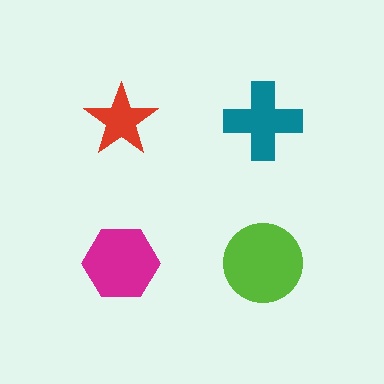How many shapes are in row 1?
2 shapes.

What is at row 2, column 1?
A magenta hexagon.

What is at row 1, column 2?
A teal cross.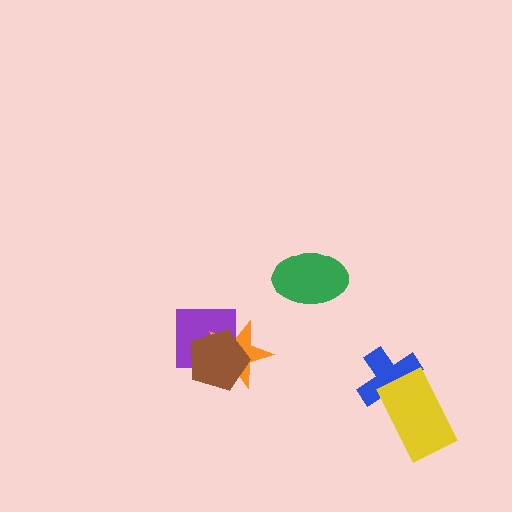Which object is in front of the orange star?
The brown pentagon is in front of the orange star.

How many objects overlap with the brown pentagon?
2 objects overlap with the brown pentagon.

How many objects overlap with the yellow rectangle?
1 object overlaps with the yellow rectangle.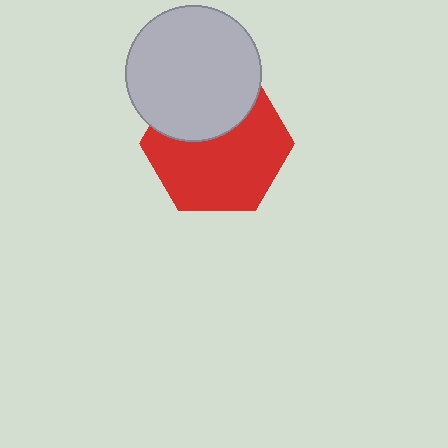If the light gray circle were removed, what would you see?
You would see the complete red hexagon.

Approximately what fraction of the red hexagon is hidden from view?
Roughly 35% of the red hexagon is hidden behind the light gray circle.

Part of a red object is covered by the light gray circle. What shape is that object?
It is a hexagon.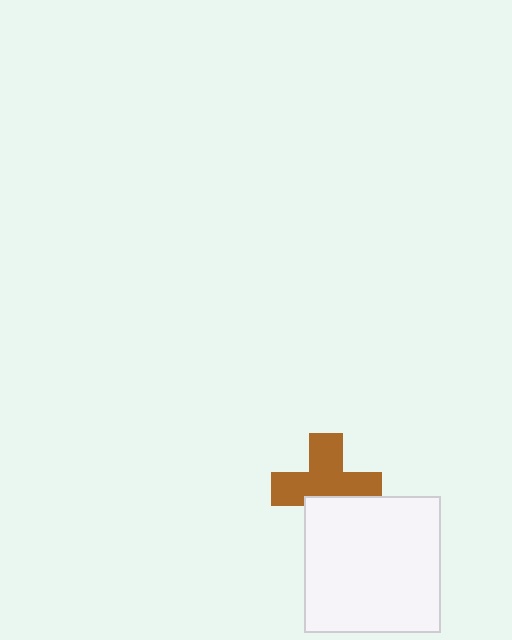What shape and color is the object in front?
The object in front is a white square.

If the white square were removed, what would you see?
You would see the complete brown cross.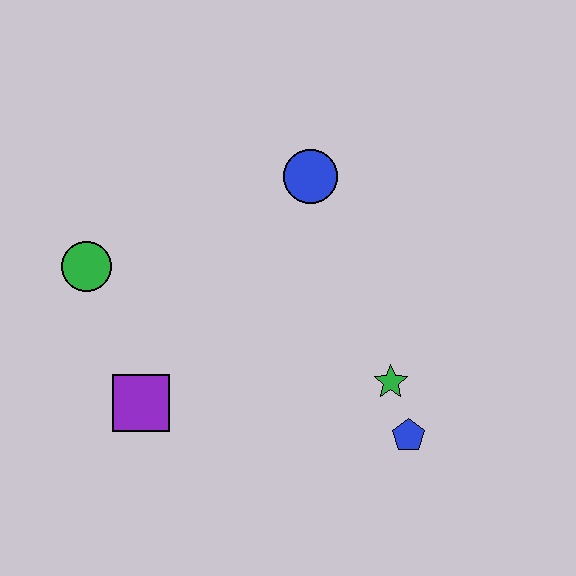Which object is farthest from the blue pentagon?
The green circle is farthest from the blue pentagon.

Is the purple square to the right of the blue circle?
No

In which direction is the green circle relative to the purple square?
The green circle is above the purple square.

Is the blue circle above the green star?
Yes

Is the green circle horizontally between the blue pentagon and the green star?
No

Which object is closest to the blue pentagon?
The green star is closest to the blue pentagon.